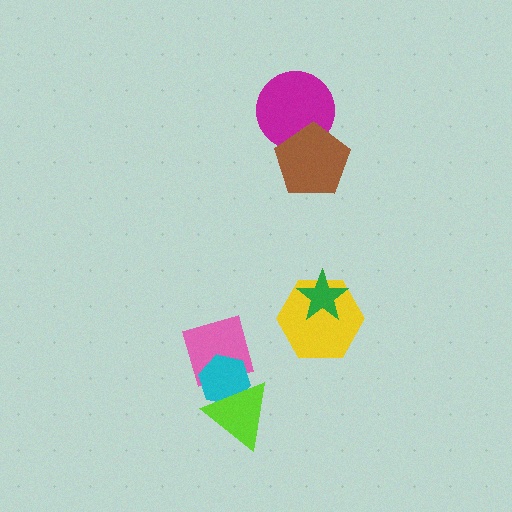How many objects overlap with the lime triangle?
1 object overlaps with the lime triangle.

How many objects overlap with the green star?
1 object overlaps with the green star.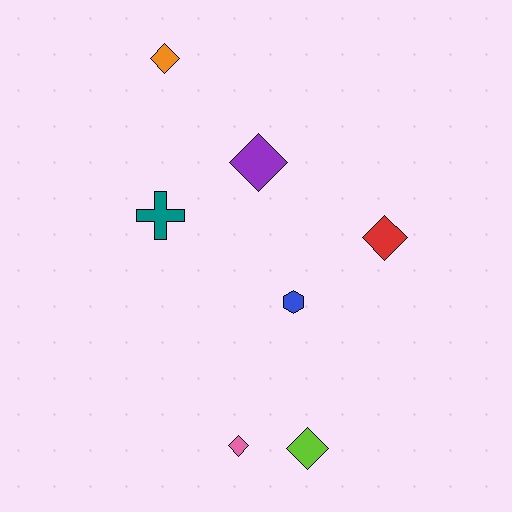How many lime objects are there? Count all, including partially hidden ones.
There is 1 lime object.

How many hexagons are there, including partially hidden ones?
There is 1 hexagon.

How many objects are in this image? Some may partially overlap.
There are 7 objects.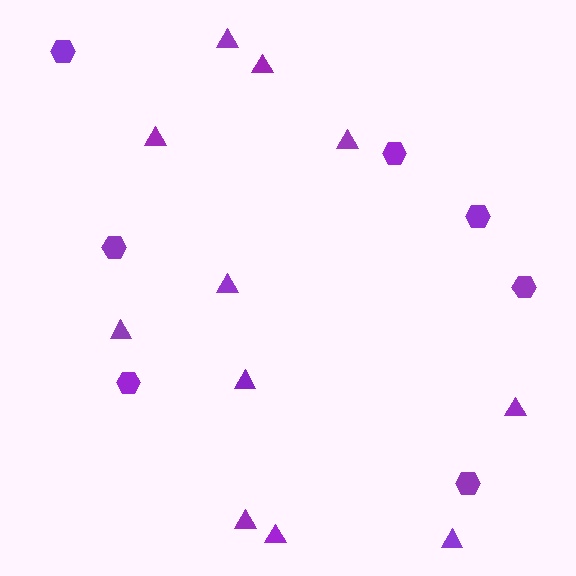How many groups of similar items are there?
There are 2 groups: one group of triangles (11) and one group of hexagons (7).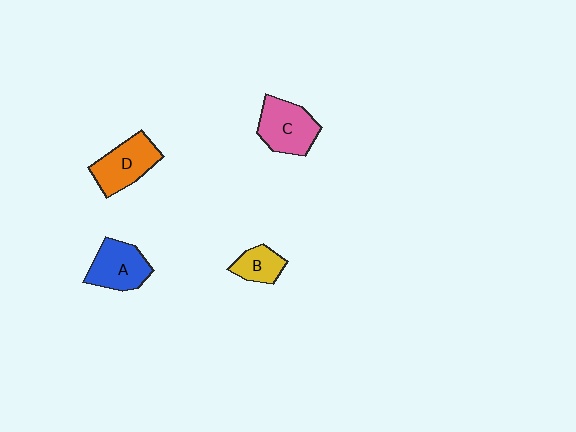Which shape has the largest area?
Shape C (pink).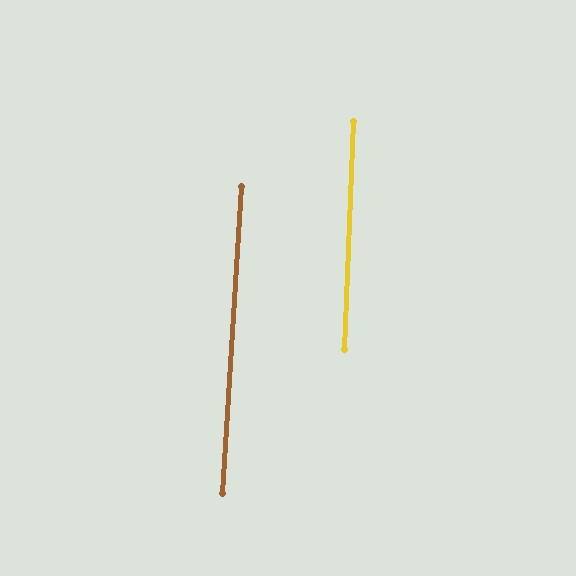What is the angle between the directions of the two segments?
Approximately 1 degree.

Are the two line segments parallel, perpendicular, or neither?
Parallel — their directions differ by only 1.2°.